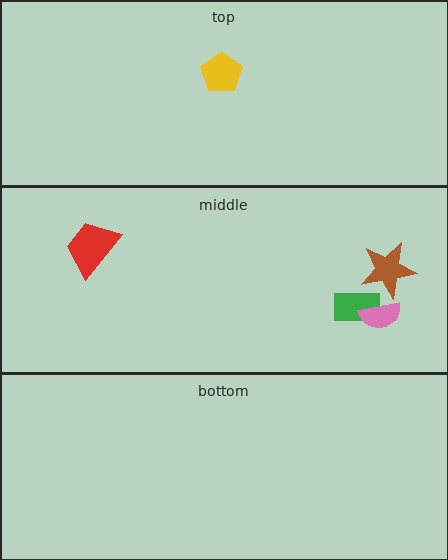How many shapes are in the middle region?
4.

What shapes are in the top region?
The yellow pentagon.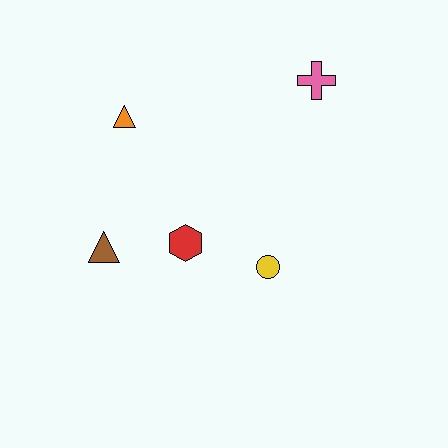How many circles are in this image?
There is 1 circle.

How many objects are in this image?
There are 5 objects.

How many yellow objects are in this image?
There is 1 yellow object.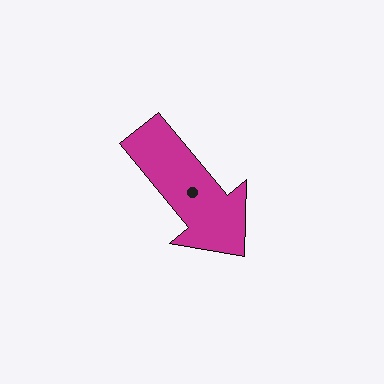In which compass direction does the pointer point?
Southeast.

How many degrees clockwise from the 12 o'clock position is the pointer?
Approximately 140 degrees.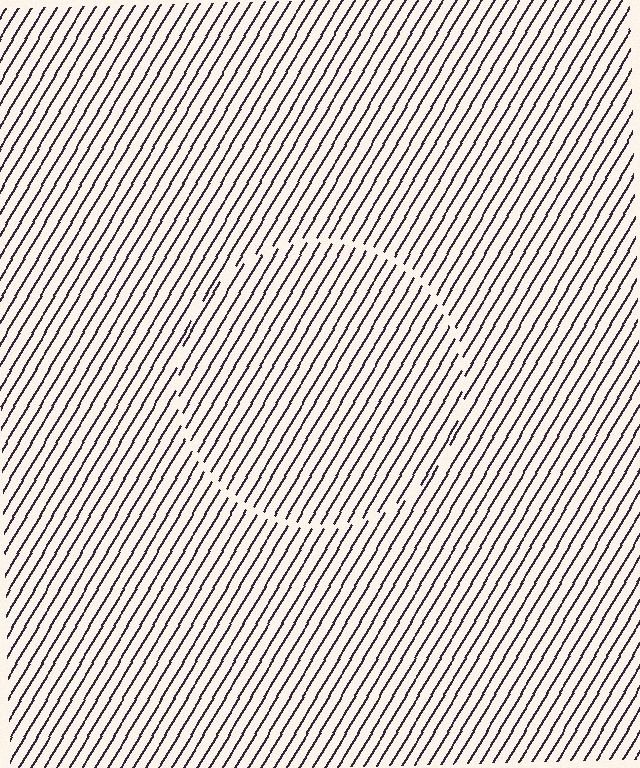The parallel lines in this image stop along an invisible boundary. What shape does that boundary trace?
An illusory circle. The interior of the shape contains the same grating, shifted by half a period — the contour is defined by the phase discontinuity where line-ends from the inner and outer gratings abut.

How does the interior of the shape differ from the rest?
The interior of the shape contains the same grating, shifted by half a period — the contour is defined by the phase discontinuity where line-ends from the inner and outer gratings abut.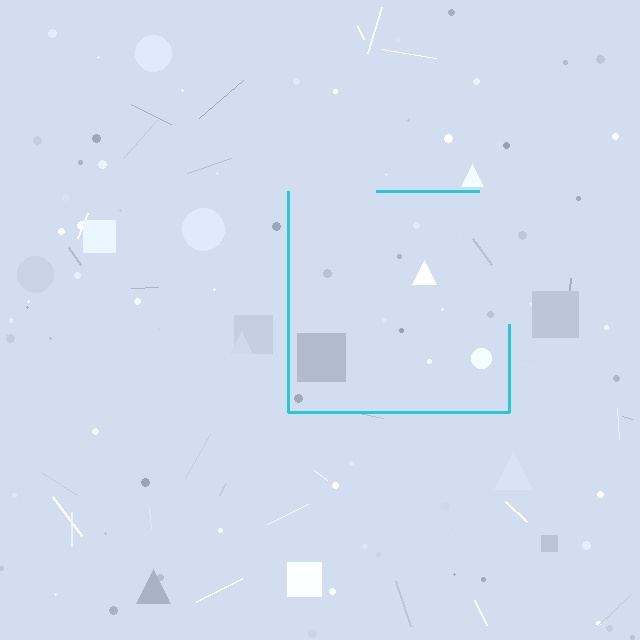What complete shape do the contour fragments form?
The contour fragments form a square.